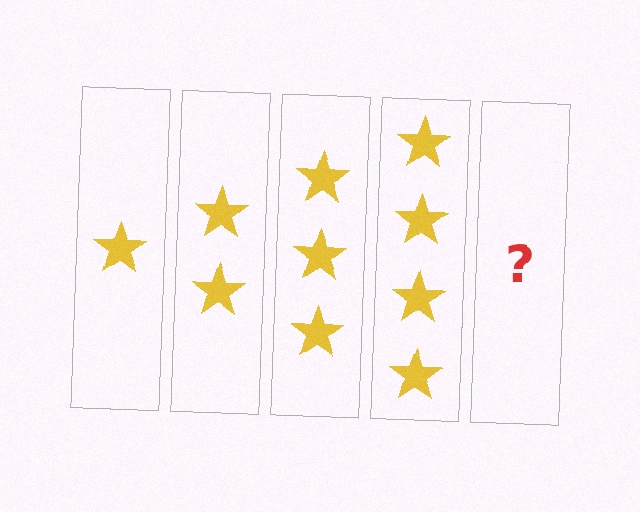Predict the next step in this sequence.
The next step is 5 stars.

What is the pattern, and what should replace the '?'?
The pattern is that each step adds one more star. The '?' should be 5 stars.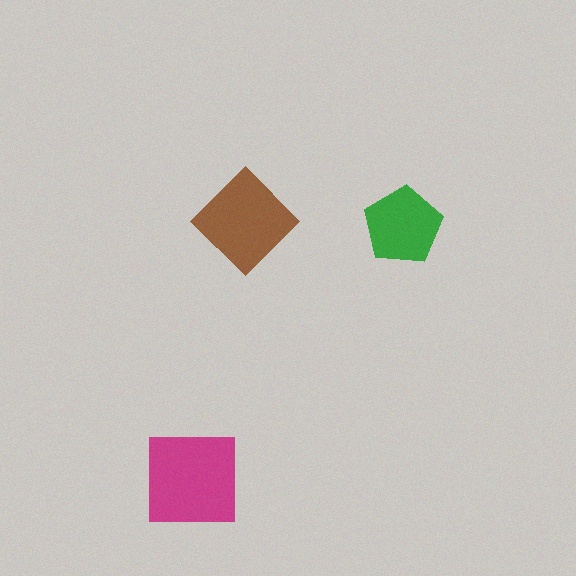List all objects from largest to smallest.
The magenta square, the brown diamond, the green pentagon.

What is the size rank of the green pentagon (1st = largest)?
3rd.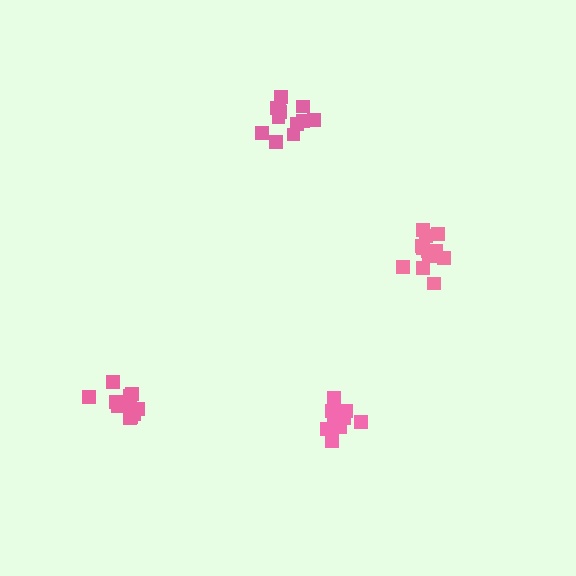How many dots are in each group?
Group 1: 14 dots, Group 2: 13 dots, Group 3: 10 dots, Group 4: 12 dots (49 total).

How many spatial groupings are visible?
There are 4 spatial groupings.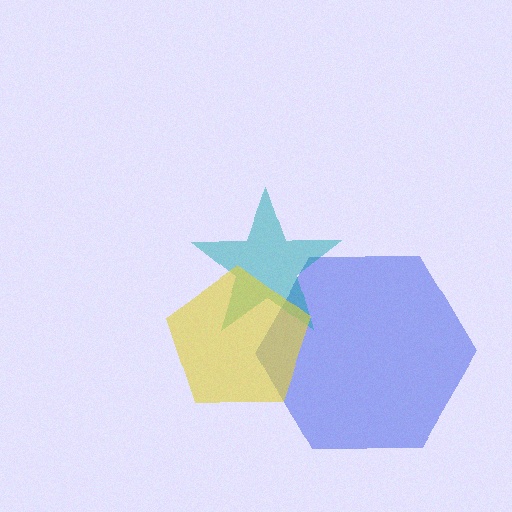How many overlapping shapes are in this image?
There are 3 overlapping shapes in the image.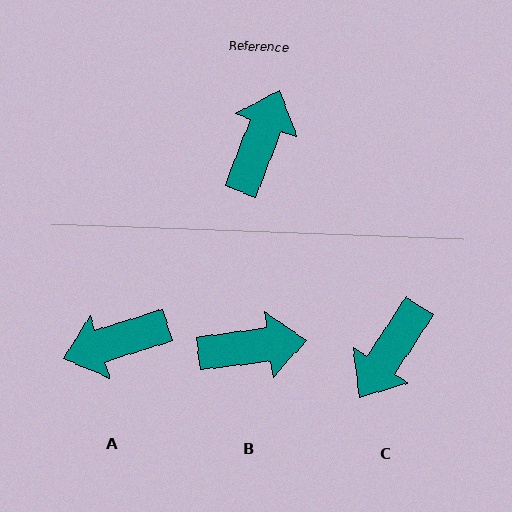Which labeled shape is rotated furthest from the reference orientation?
C, about 168 degrees away.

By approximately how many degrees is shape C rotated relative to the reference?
Approximately 168 degrees counter-clockwise.